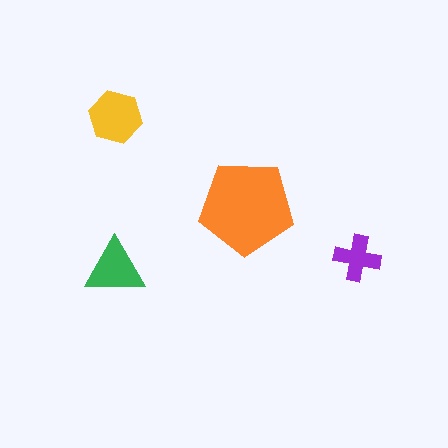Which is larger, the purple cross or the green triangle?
The green triangle.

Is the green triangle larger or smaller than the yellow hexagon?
Smaller.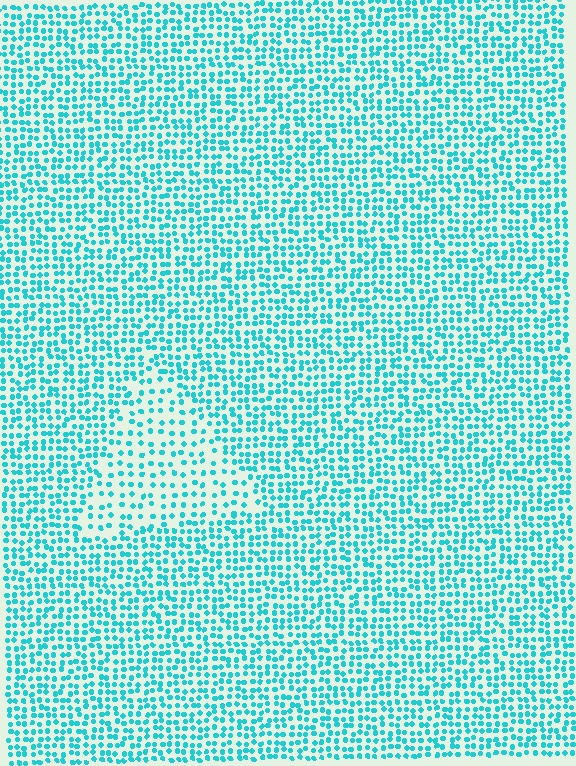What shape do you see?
I see a triangle.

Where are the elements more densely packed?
The elements are more densely packed outside the triangle boundary.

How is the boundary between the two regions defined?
The boundary is defined by a change in element density (approximately 1.9x ratio). All elements are the same color, size, and shape.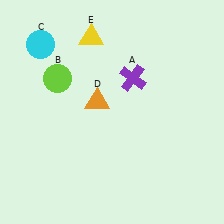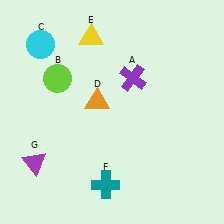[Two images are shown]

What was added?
A teal cross (F), a purple triangle (G) were added in Image 2.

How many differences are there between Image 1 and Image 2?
There are 2 differences between the two images.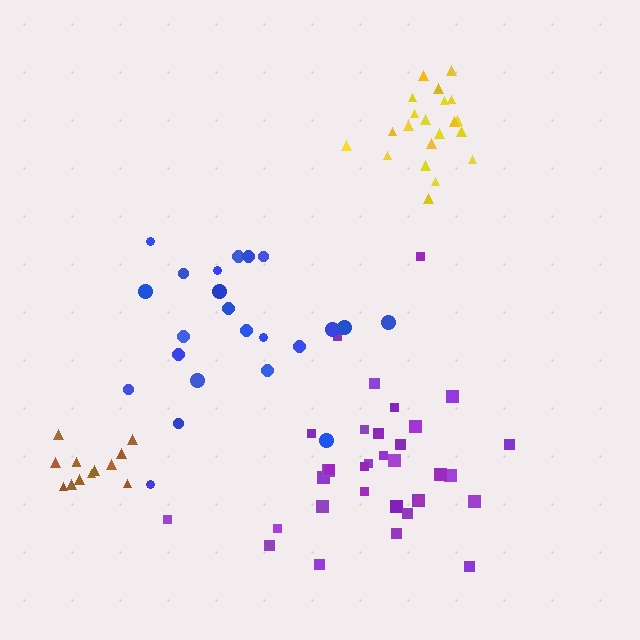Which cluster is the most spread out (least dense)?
Blue.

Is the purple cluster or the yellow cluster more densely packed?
Yellow.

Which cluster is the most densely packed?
Yellow.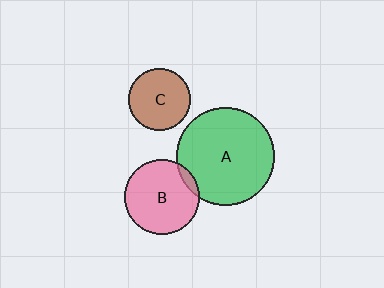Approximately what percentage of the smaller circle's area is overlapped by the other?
Approximately 5%.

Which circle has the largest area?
Circle A (green).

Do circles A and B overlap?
Yes.